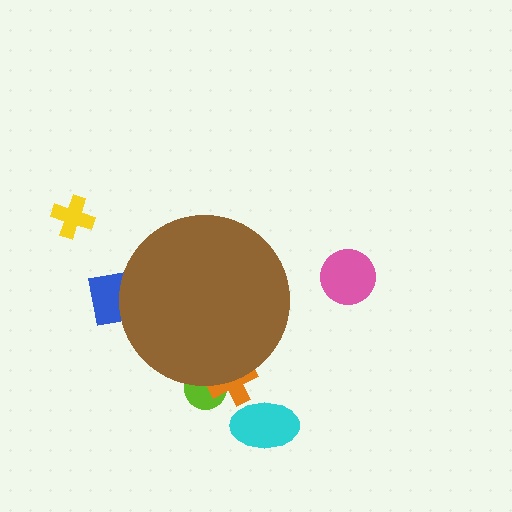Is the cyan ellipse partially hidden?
No, the cyan ellipse is fully visible.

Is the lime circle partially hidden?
Yes, the lime circle is partially hidden behind the brown circle.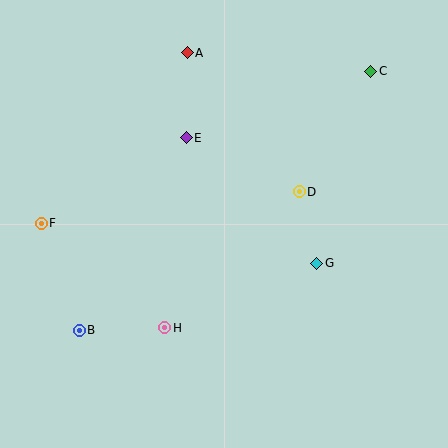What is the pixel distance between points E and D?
The distance between E and D is 125 pixels.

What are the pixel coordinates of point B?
Point B is at (79, 330).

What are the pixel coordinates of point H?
Point H is at (165, 328).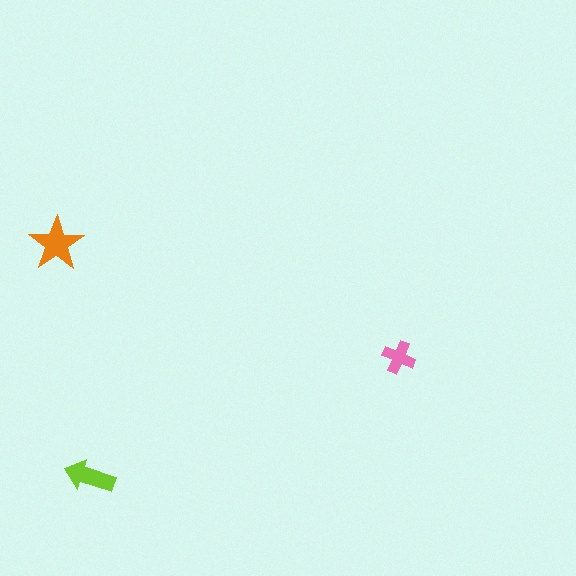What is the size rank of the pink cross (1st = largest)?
3rd.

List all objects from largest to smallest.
The orange star, the lime arrow, the pink cross.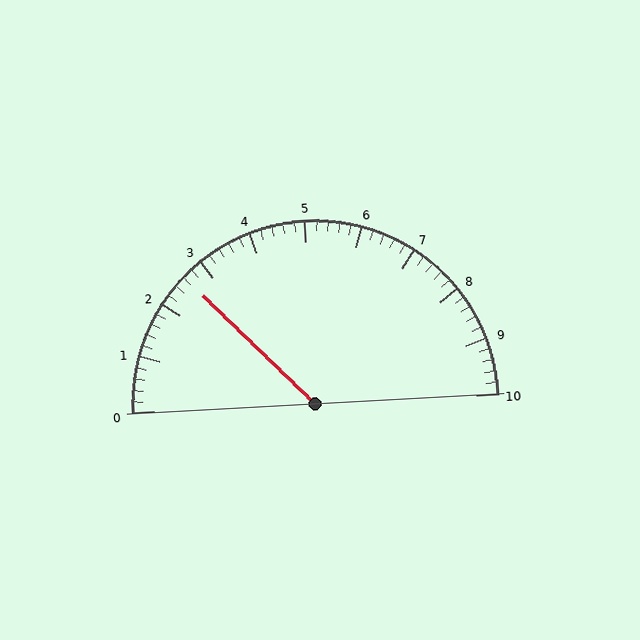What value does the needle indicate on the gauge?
The needle indicates approximately 2.6.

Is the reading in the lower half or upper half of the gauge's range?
The reading is in the lower half of the range (0 to 10).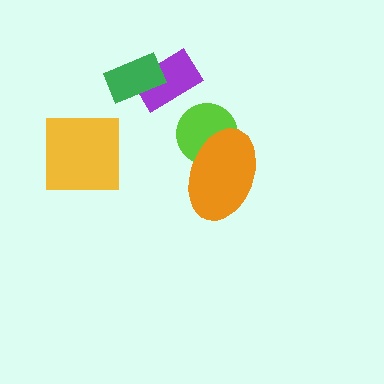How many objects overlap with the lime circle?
1 object overlaps with the lime circle.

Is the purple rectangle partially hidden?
Yes, it is partially covered by another shape.